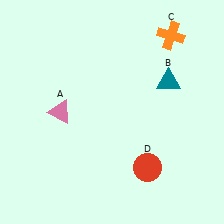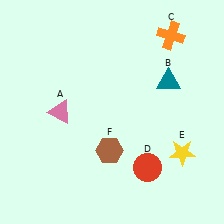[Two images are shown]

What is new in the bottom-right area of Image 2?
A yellow star (E) was added in the bottom-right area of Image 2.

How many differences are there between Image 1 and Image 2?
There are 2 differences between the two images.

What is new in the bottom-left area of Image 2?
A brown hexagon (F) was added in the bottom-left area of Image 2.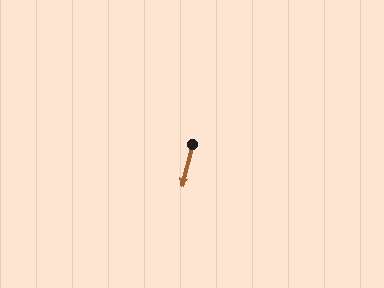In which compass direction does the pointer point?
South.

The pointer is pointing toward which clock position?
Roughly 6 o'clock.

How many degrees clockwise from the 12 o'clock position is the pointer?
Approximately 194 degrees.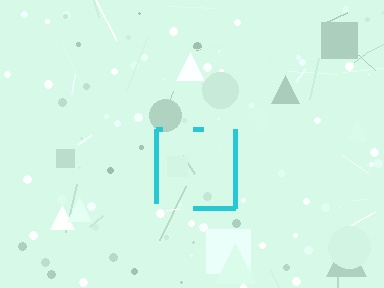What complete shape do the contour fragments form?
The contour fragments form a square.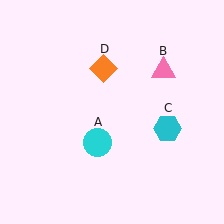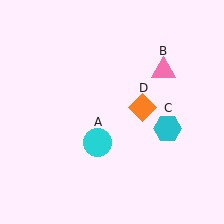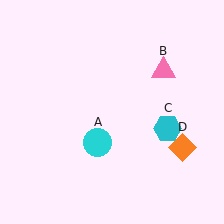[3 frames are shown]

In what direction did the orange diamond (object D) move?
The orange diamond (object D) moved down and to the right.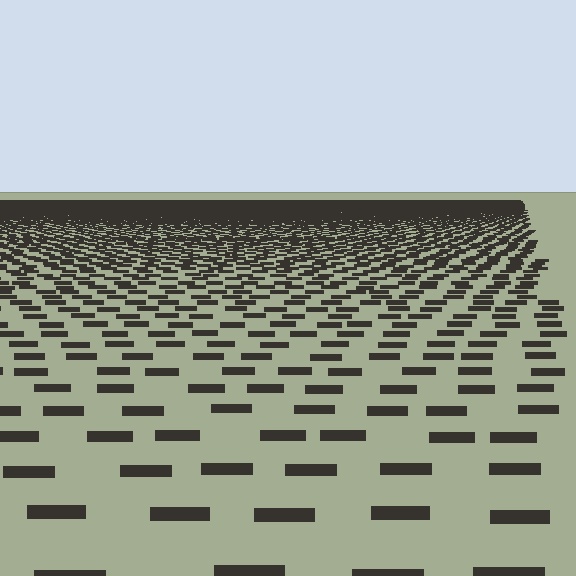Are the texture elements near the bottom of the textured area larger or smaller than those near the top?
Larger. Near the bottom, elements are closer to the viewer and appear at a bigger on-screen size.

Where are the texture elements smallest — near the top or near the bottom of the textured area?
Near the top.